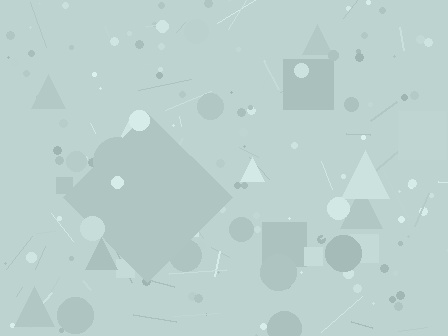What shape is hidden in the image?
A diamond is hidden in the image.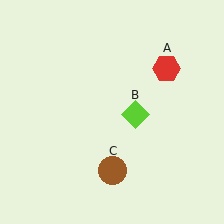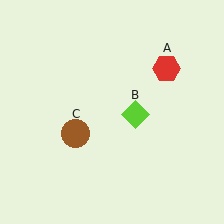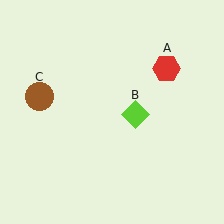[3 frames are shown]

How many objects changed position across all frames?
1 object changed position: brown circle (object C).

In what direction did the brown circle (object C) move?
The brown circle (object C) moved up and to the left.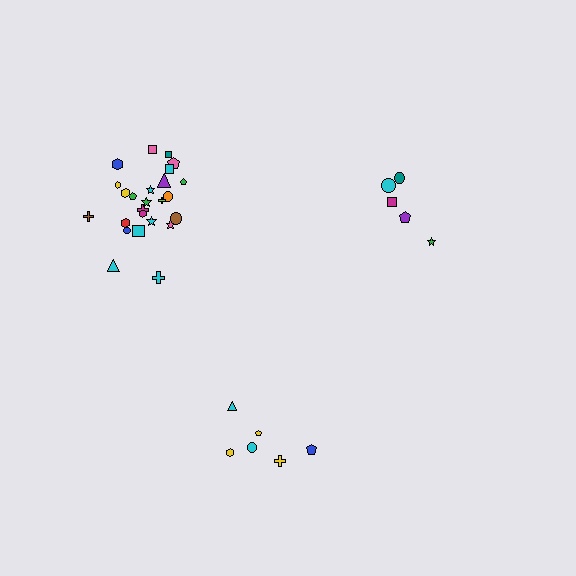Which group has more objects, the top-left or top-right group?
The top-left group.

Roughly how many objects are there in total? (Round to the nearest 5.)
Roughly 35 objects in total.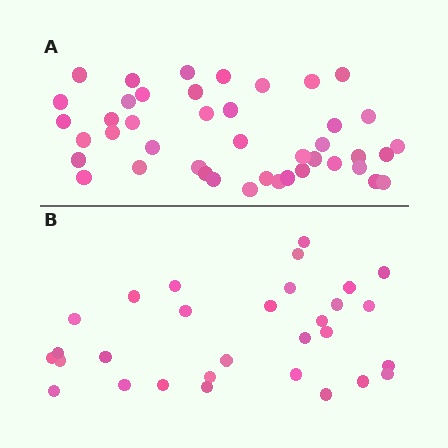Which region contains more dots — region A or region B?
Region A (the top region) has more dots.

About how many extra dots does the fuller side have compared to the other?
Region A has approximately 15 more dots than region B.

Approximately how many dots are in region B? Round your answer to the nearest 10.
About 30 dots.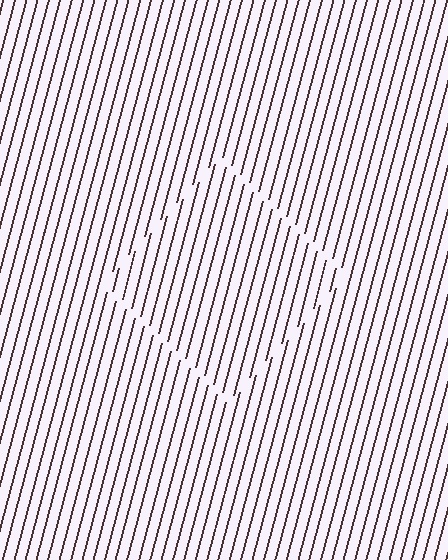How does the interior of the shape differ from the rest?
The interior of the shape contains the same grating, shifted by half a period — the contour is defined by the phase discontinuity where line-ends from the inner and outer gratings abut.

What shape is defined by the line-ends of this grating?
An illusory square. The interior of the shape contains the same grating, shifted by half a period — the contour is defined by the phase discontinuity where line-ends from the inner and outer gratings abut.